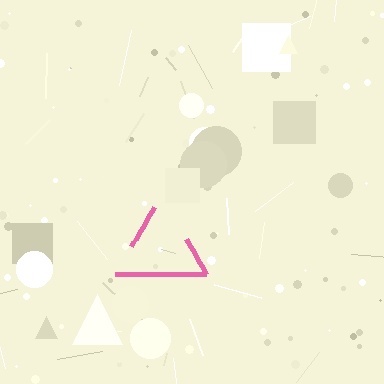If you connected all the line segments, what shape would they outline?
They would outline a triangle.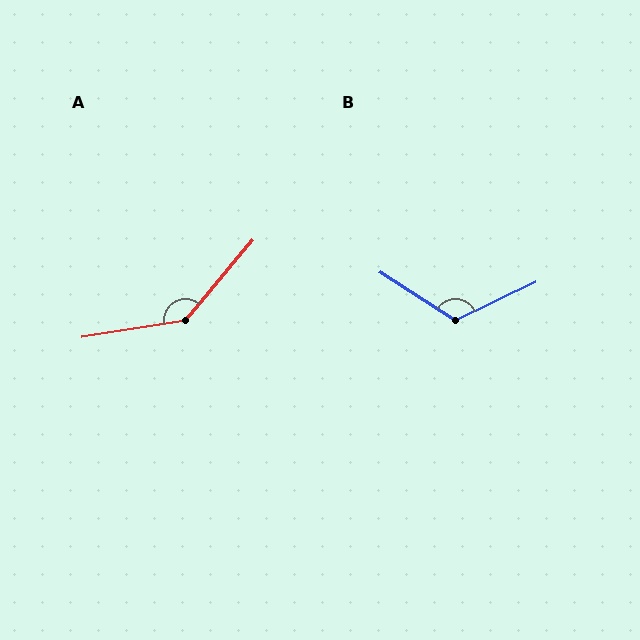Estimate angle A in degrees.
Approximately 139 degrees.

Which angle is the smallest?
B, at approximately 122 degrees.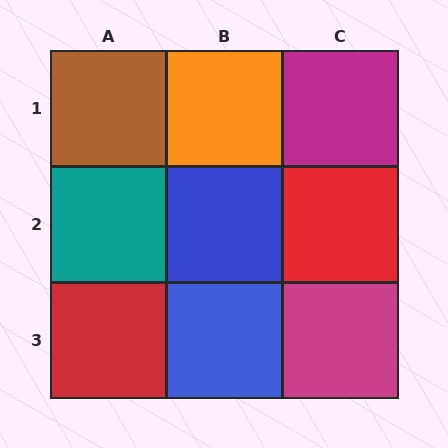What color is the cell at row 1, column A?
Brown.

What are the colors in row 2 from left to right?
Teal, blue, red.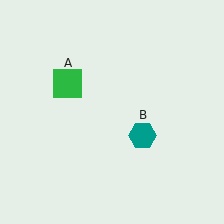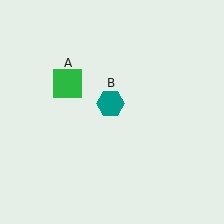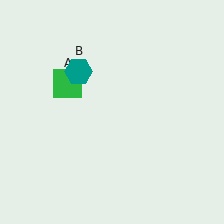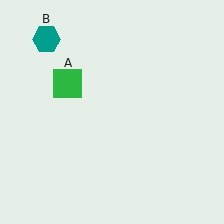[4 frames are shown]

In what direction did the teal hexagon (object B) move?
The teal hexagon (object B) moved up and to the left.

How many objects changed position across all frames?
1 object changed position: teal hexagon (object B).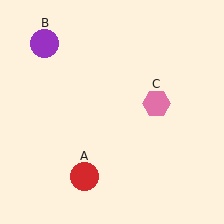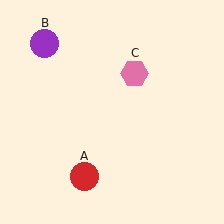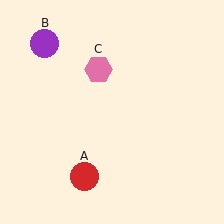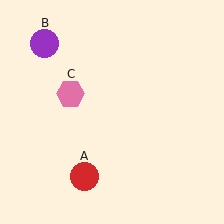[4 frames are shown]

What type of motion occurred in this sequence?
The pink hexagon (object C) rotated counterclockwise around the center of the scene.